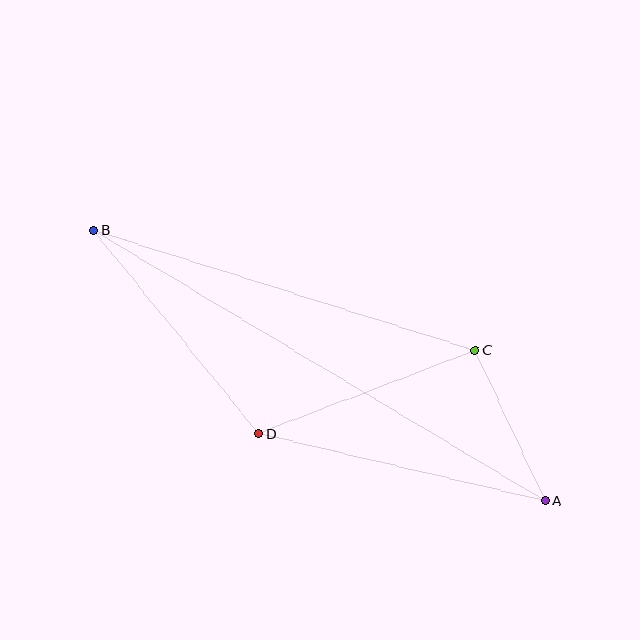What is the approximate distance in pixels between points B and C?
The distance between B and C is approximately 400 pixels.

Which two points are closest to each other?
Points A and C are closest to each other.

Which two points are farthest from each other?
Points A and B are farthest from each other.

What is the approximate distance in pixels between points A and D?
The distance between A and D is approximately 294 pixels.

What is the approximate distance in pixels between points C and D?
The distance between C and D is approximately 232 pixels.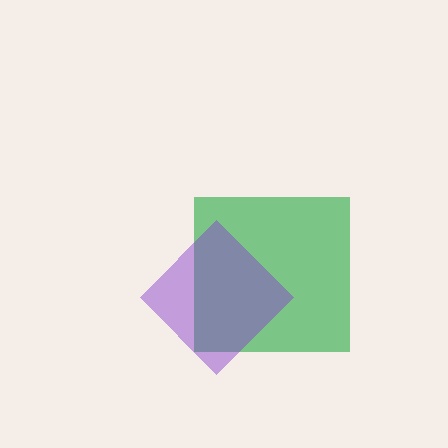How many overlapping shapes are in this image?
There are 2 overlapping shapes in the image.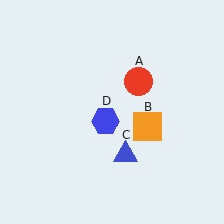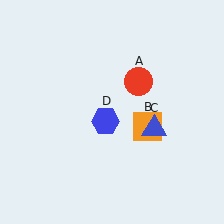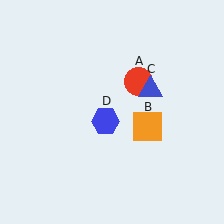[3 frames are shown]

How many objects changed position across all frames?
1 object changed position: blue triangle (object C).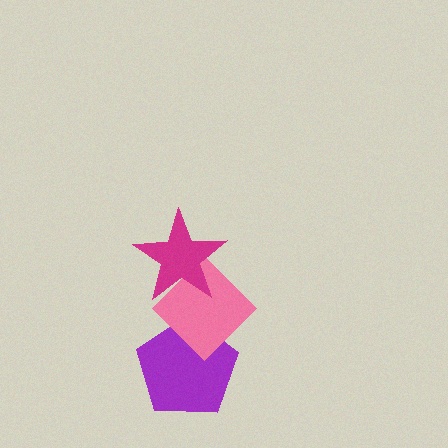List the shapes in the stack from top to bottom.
From top to bottom: the magenta star, the pink diamond, the purple pentagon.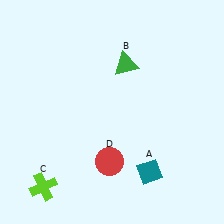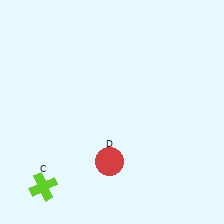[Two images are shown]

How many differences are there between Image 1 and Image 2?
There are 2 differences between the two images.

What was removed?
The green triangle (B), the teal diamond (A) were removed in Image 2.